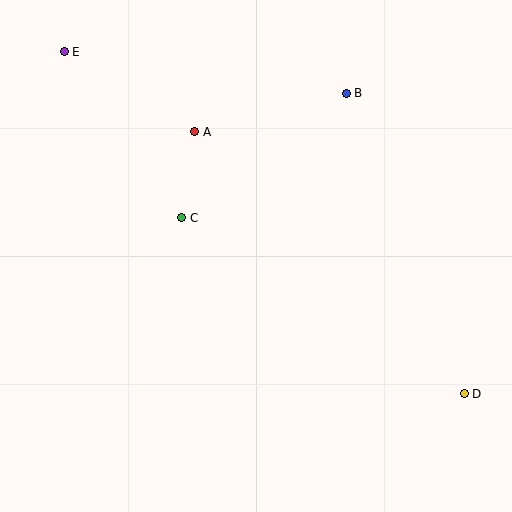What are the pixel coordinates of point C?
Point C is at (182, 218).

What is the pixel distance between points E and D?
The distance between E and D is 526 pixels.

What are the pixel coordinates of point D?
Point D is at (464, 394).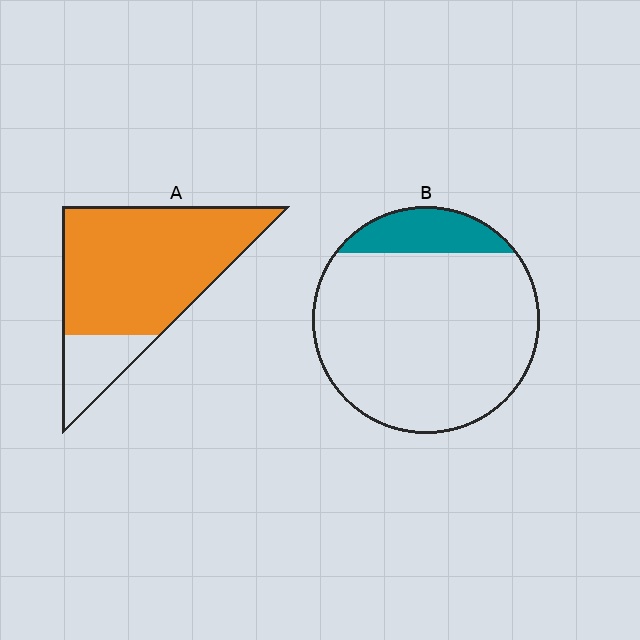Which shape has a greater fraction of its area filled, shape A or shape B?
Shape A.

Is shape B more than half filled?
No.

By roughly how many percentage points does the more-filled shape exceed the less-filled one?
By roughly 65 percentage points (A over B).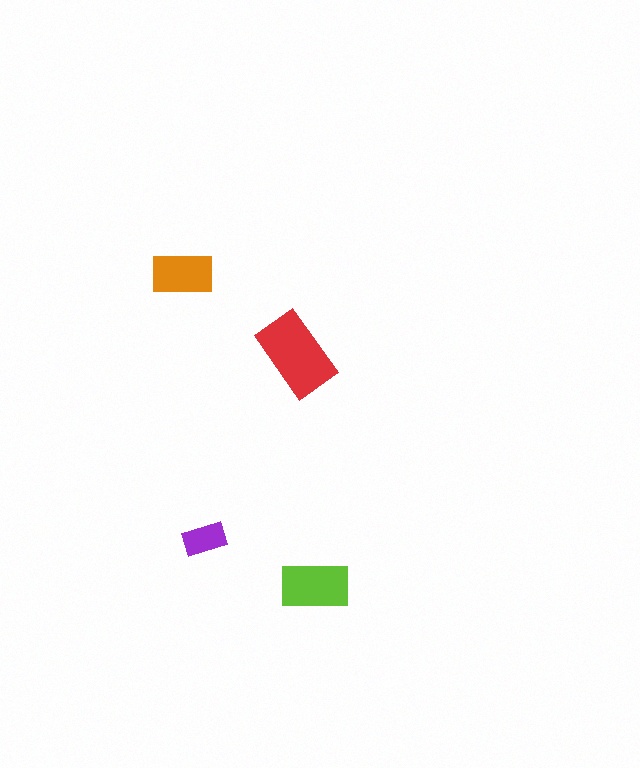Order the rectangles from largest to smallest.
the red one, the lime one, the orange one, the purple one.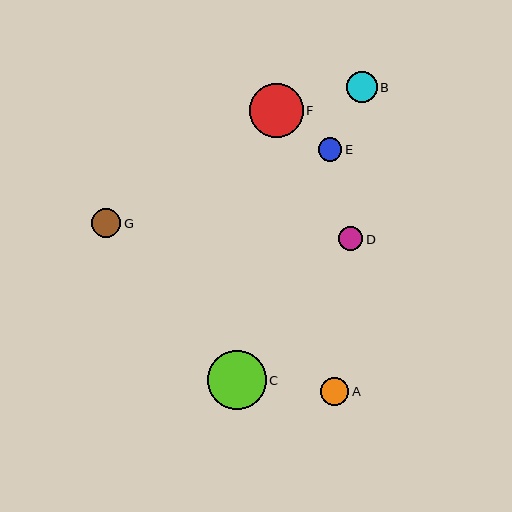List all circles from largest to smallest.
From largest to smallest: C, F, B, G, A, D, E.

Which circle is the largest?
Circle C is the largest with a size of approximately 59 pixels.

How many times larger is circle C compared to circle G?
Circle C is approximately 2.0 times the size of circle G.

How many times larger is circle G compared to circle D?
Circle G is approximately 1.2 times the size of circle D.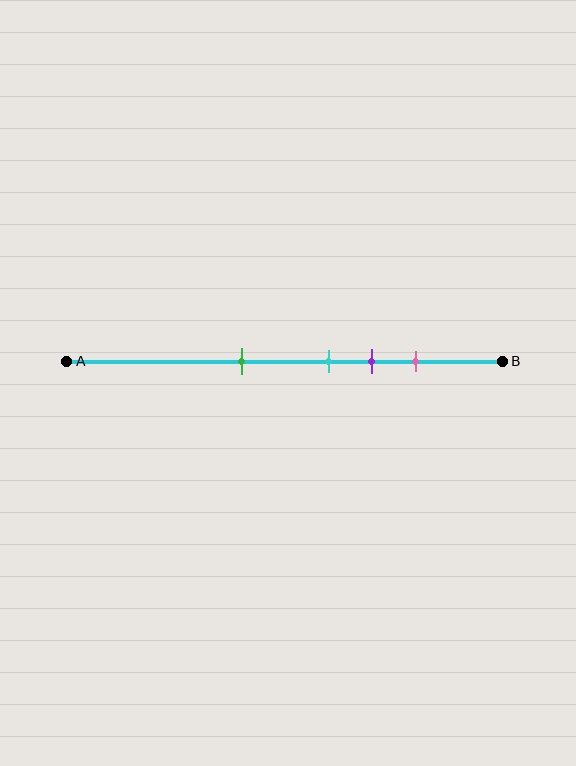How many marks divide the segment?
There are 4 marks dividing the segment.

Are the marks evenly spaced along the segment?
No, the marks are not evenly spaced.